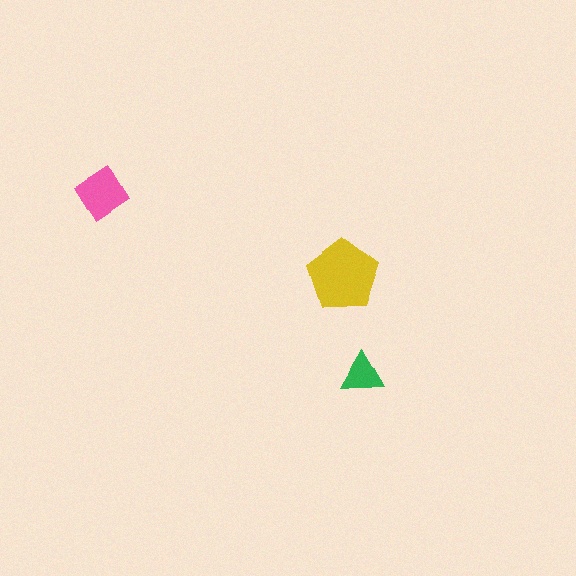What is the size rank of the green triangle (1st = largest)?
3rd.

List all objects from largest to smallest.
The yellow pentagon, the pink diamond, the green triangle.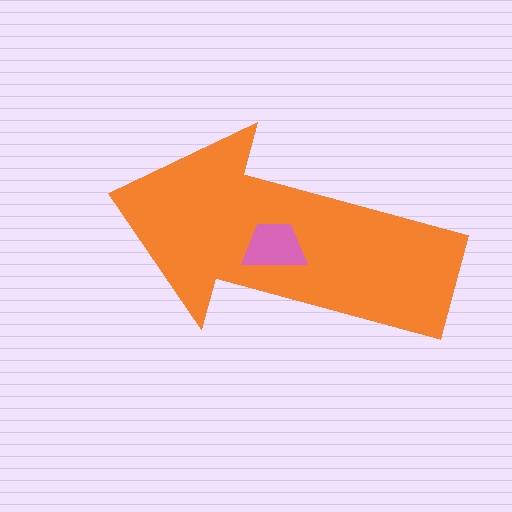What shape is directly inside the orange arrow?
The pink trapezoid.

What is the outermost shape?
The orange arrow.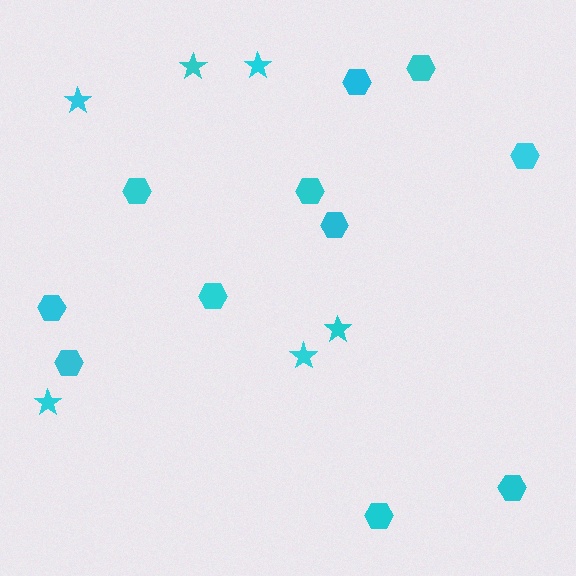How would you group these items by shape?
There are 2 groups: one group of hexagons (11) and one group of stars (6).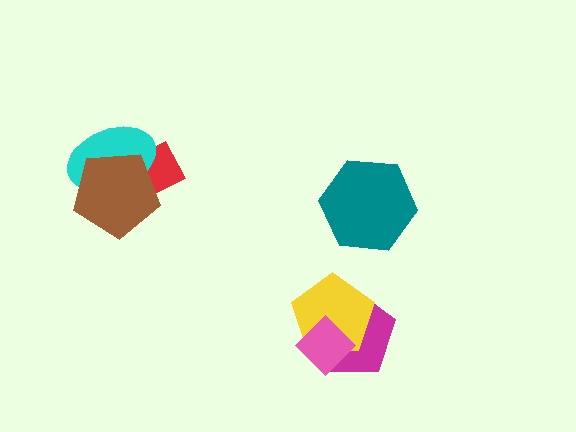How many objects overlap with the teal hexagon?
0 objects overlap with the teal hexagon.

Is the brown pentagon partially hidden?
No, no other shape covers it.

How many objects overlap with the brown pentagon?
2 objects overlap with the brown pentagon.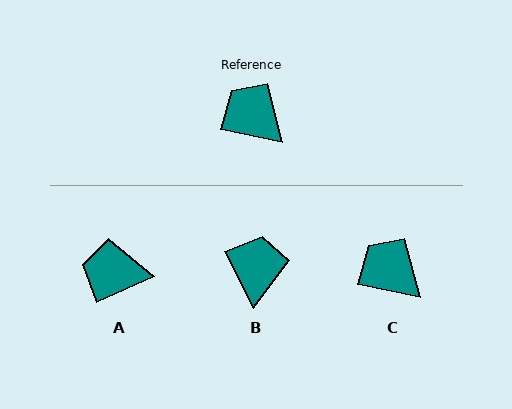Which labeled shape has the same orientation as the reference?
C.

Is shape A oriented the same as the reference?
No, it is off by about 36 degrees.